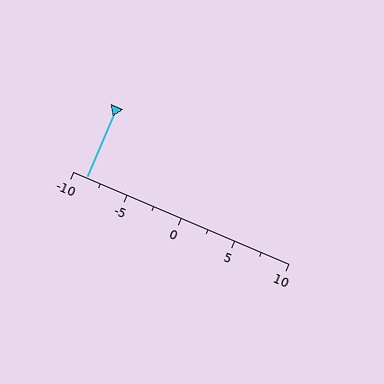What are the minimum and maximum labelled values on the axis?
The axis runs from -10 to 10.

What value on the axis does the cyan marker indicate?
The marker indicates approximately -8.8.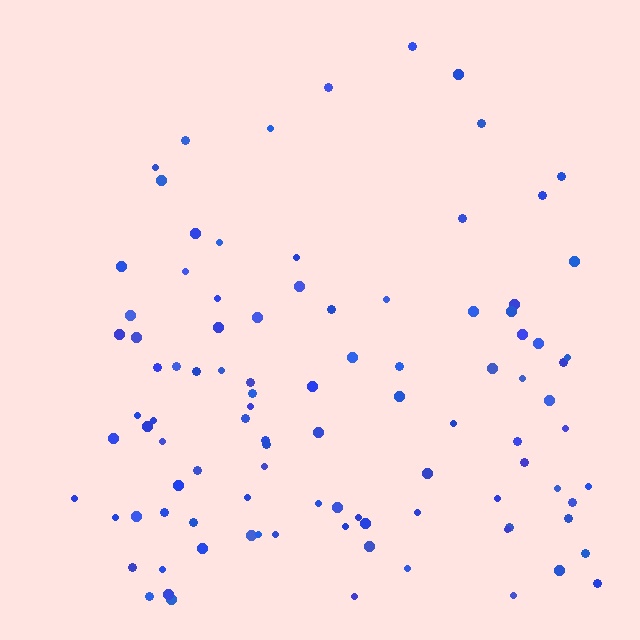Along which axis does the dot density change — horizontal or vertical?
Vertical.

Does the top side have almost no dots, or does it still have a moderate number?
Still a moderate number, just noticeably fewer than the bottom.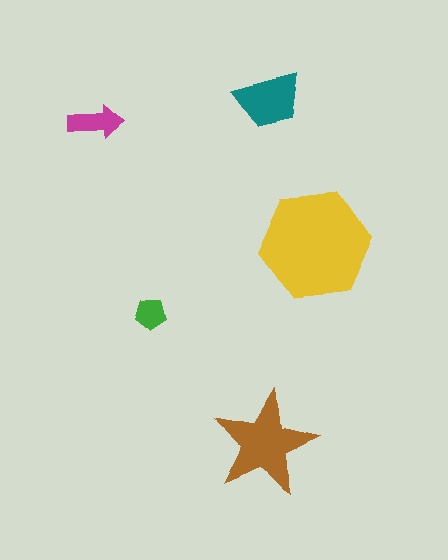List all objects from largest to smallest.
The yellow hexagon, the brown star, the teal trapezoid, the magenta arrow, the green pentagon.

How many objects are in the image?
There are 5 objects in the image.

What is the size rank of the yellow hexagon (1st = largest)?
1st.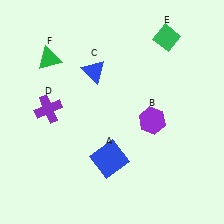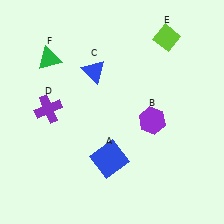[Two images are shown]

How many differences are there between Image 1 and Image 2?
There is 1 difference between the two images.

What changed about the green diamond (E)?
In Image 1, E is green. In Image 2, it changed to lime.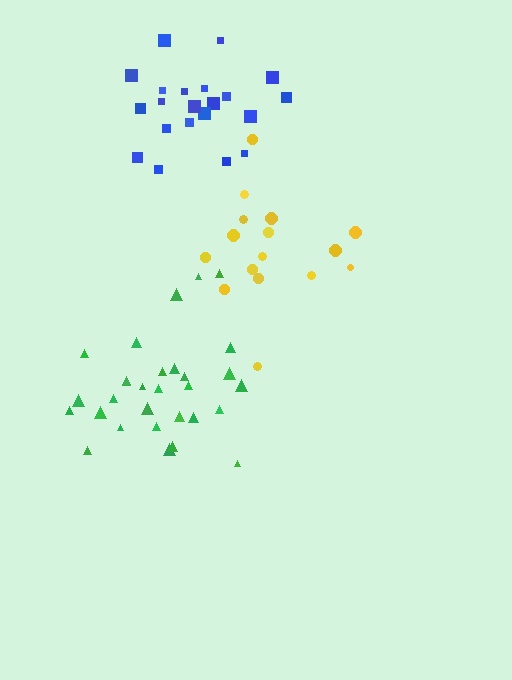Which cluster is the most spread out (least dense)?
Yellow.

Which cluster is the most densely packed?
Blue.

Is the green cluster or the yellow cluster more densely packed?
Green.